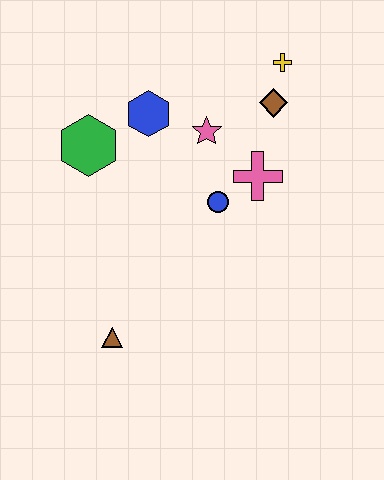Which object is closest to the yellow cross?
The brown diamond is closest to the yellow cross.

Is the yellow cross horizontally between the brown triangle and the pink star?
No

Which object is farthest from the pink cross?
The brown triangle is farthest from the pink cross.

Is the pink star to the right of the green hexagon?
Yes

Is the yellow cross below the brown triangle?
No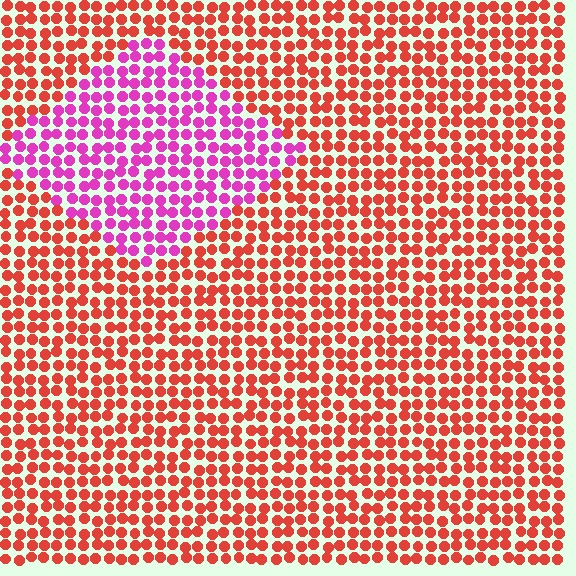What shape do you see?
I see a diamond.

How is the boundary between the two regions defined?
The boundary is defined purely by a slight shift in hue (about 52 degrees). Spacing, size, and orientation are identical on both sides.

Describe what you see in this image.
The image is filled with small red elements in a uniform arrangement. A diamond-shaped region is visible where the elements are tinted to a slightly different hue, forming a subtle color boundary.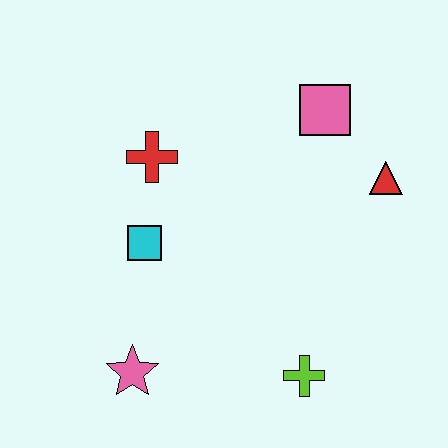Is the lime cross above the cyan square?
No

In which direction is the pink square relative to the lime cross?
The pink square is above the lime cross.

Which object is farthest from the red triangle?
The pink star is farthest from the red triangle.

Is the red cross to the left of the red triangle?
Yes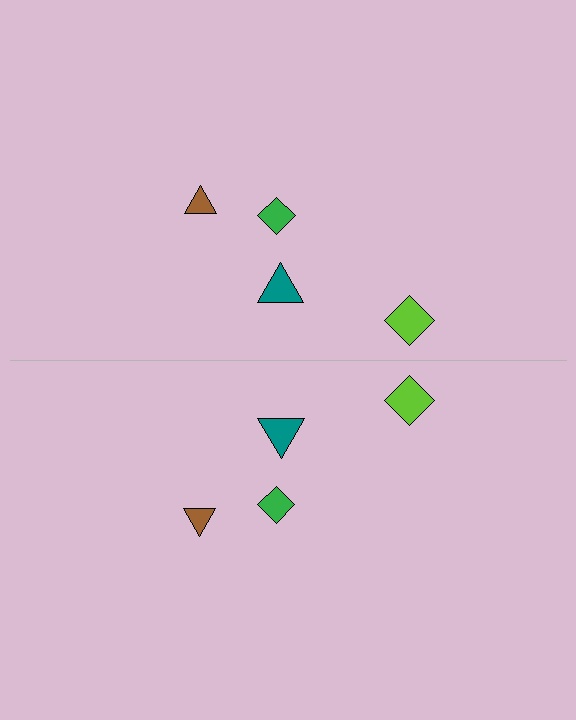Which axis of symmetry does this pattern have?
The pattern has a horizontal axis of symmetry running through the center of the image.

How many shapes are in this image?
There are 8 shapes in this image.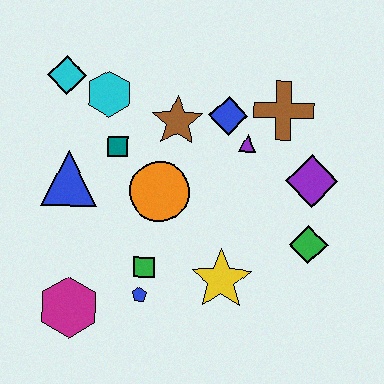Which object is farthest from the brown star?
The magenta hexagon is farthest from the brown star.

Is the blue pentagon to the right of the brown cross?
No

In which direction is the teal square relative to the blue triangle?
The teal square is to the right of the blue triangle.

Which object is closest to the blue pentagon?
The green square is closest to the blue pentagon.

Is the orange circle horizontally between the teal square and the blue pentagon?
No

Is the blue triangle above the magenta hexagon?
Yes